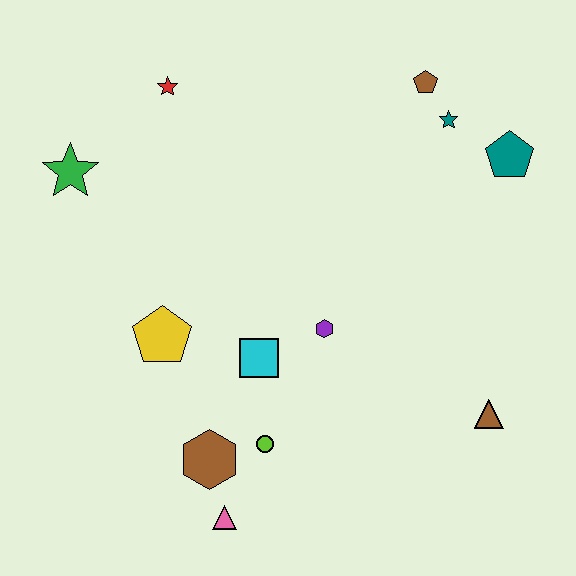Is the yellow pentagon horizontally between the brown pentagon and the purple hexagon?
No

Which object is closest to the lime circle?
The brown hexagon is closest to the lime circle.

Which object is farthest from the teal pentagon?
The pink triangle is farthest from the teal pentagon.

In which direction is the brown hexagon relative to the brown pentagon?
The brown hexagon is below the brown pentagon.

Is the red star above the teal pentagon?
Yes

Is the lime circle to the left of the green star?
No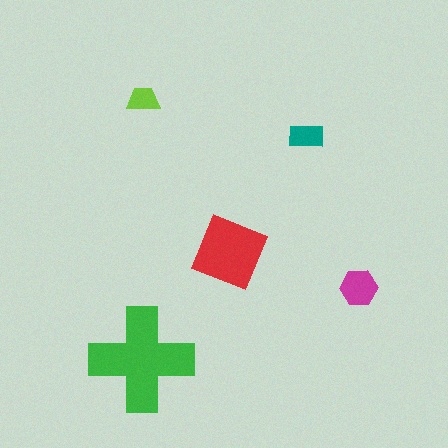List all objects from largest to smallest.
The green cross, the red square, the magenta hexagon, the teal rectangle, the lime trapezoid.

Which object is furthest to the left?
The green cross is leftmost.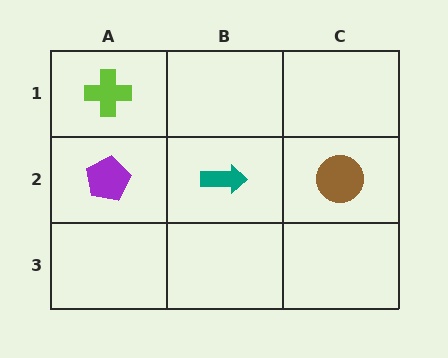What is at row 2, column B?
A teal arrow.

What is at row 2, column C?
A brown circle.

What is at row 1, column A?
A lime cross.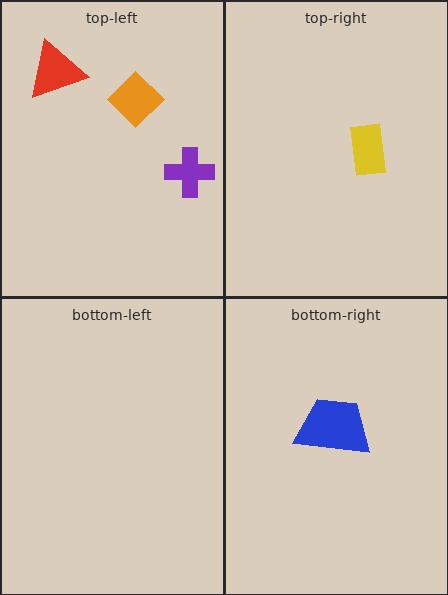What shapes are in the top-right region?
The yellow rectangle.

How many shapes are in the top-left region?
3.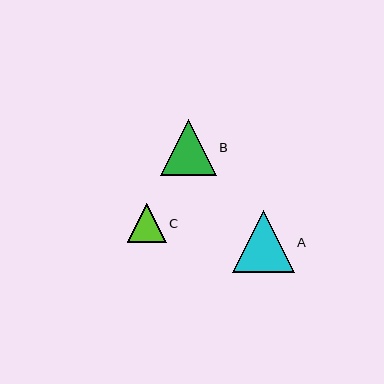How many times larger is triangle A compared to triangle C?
Triangle A is approximately 1.6 times the size of triangle C.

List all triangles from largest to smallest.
From largest to smallest: A, B, C.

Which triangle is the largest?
Triangle A is the largest with a size of approximately 62 pixels.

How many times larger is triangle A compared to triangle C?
Triangle A is approximately 1.6 times the size of triangle C.